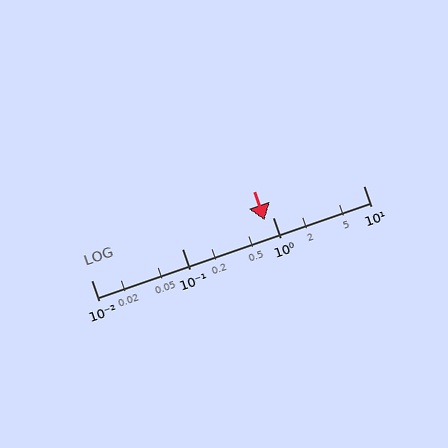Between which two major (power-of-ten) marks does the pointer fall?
The pointer is between 0.1 and 1.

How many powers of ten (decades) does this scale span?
The scale spans 3 decades, from 0.01 to 10.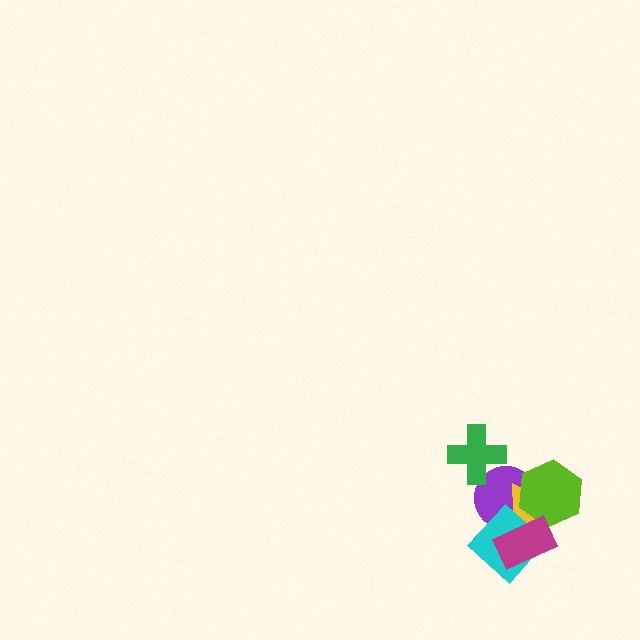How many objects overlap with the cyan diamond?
3 objects overlap with the cyan diamond.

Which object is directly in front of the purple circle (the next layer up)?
The yellow triangle is directly in front of the purple circle.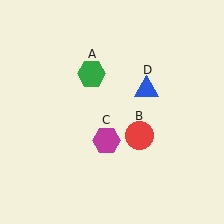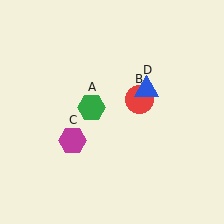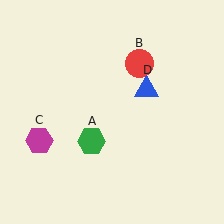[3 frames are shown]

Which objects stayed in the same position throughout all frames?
Blue triangle (object D) remained stationary.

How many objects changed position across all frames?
3 objects changed position: green hexagon (object A), red circle (object B), magenta hexagon (object C).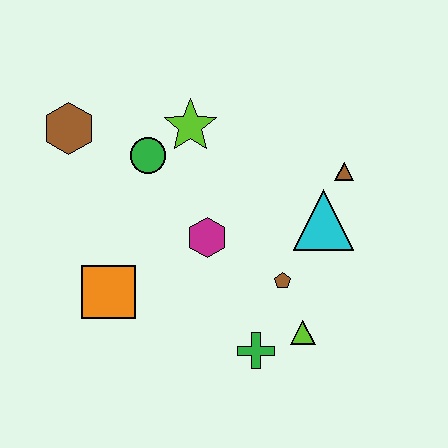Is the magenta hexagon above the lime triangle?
Yes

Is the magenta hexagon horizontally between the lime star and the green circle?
No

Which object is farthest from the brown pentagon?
The brown hexagon is farthest from the brown pentagon.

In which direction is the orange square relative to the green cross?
The orange square is to the left of the green cross.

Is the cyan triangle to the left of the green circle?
No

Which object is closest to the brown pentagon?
The lime triangle is closest to the brown pentagon.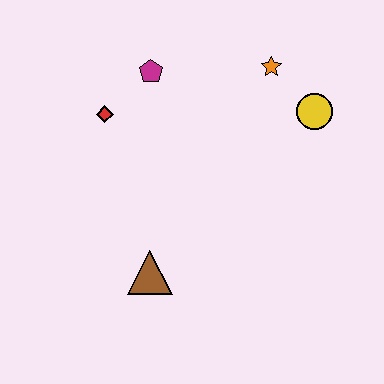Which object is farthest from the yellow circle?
The brown triangle is farthest from the yellow circle.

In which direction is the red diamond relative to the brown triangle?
The red diamond is above the brown triangle.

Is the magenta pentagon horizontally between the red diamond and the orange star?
Yes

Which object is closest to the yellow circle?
The orange star is closest to the yellow circle.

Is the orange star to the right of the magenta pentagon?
Yes